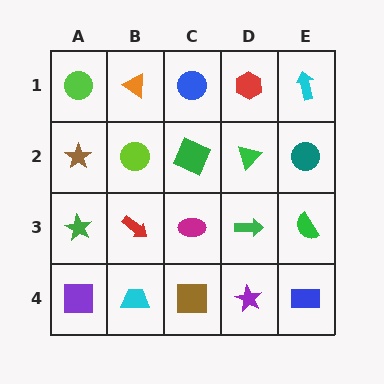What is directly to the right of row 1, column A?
An orange triangle.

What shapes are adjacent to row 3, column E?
A teal circle (row 2, column E), a blue rectangle (row 4, column E), a green arrow (row 3, column D).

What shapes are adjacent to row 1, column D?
A green triangle (row 2, column D), a blue circle (row 1, column C), a cyan arrow (row 1, column E).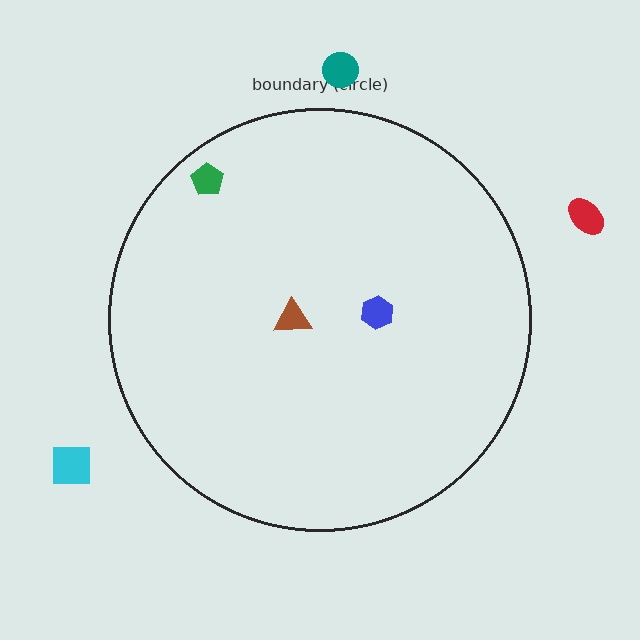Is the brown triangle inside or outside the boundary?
Inside.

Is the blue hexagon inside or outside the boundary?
Inside.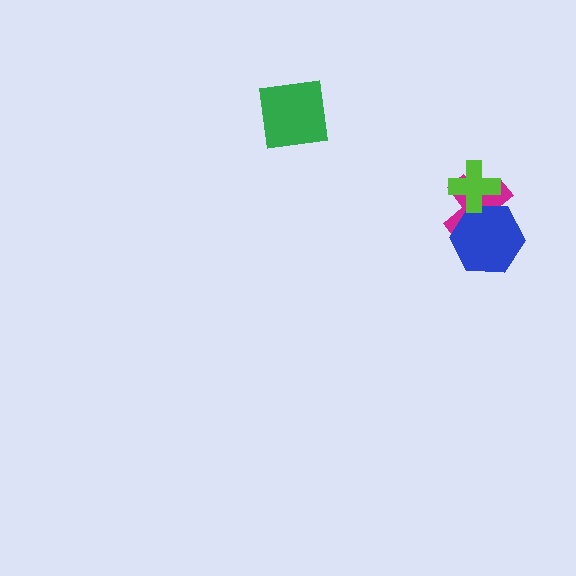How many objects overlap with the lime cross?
2 objects overlap with the lime cross.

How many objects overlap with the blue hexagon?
2 objects overlap with the blue hexagon.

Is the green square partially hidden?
No, no other shape covers it.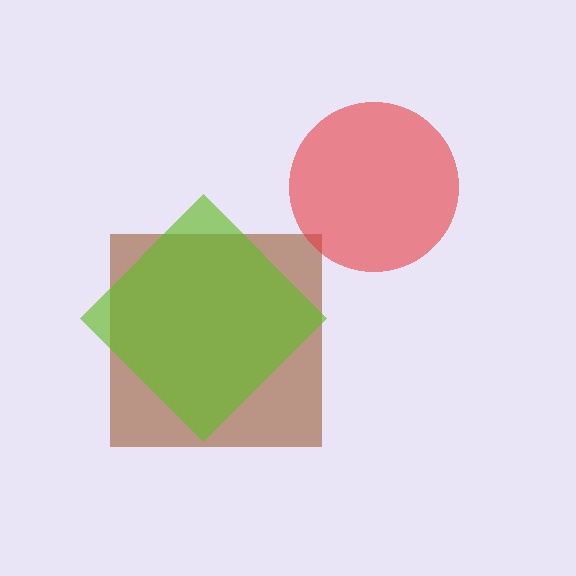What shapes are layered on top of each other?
The layered shapes are: a brown square, a red circle, a lime diamond.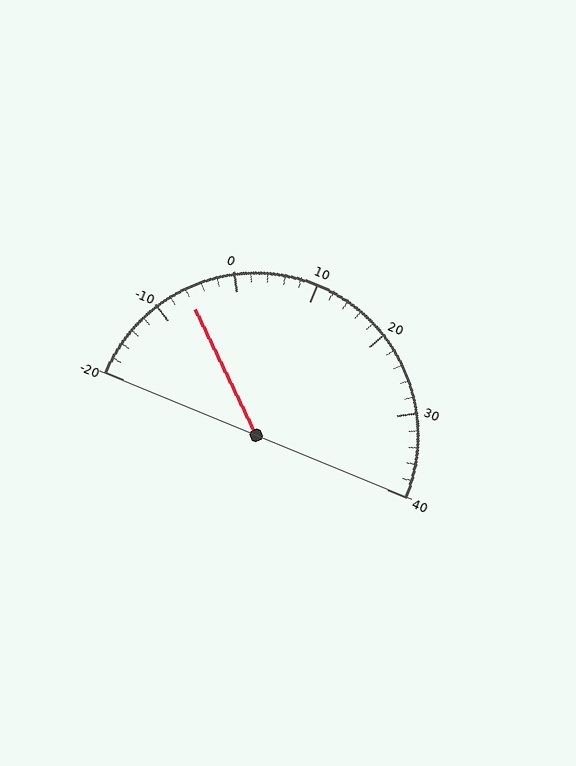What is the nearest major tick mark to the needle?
The nearest major tick mark is -10.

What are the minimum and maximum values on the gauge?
The gauge ranges from -20 to 40.